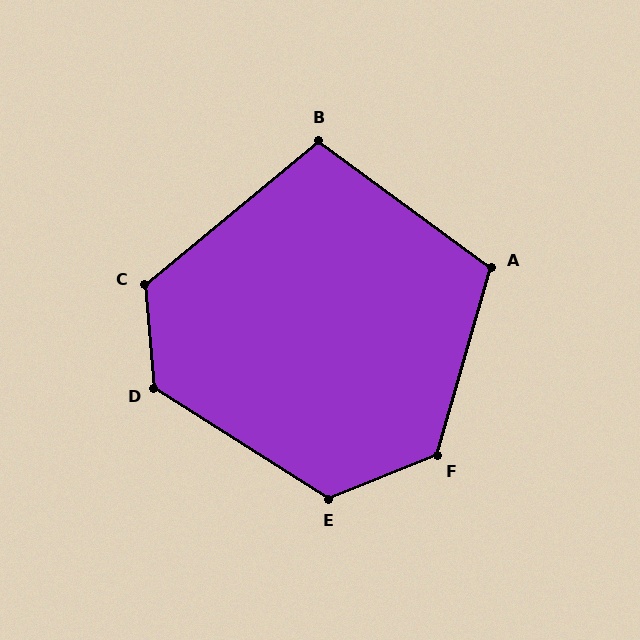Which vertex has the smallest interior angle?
B, at approximately 104 degrees.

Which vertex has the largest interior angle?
D, at approximately 128 degrees.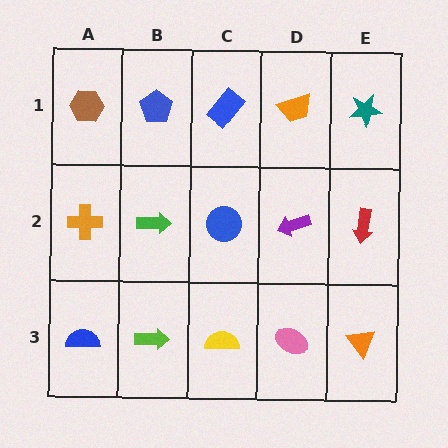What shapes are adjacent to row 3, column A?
An orange cross (row 2, column A), a lime arrow (row 3, column B).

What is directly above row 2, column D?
An orange trapezoid.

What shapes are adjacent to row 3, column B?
A green arrow (row 2, column B), a blue semicircle (row 3, column A), a yellow semicircle (row 3, column C).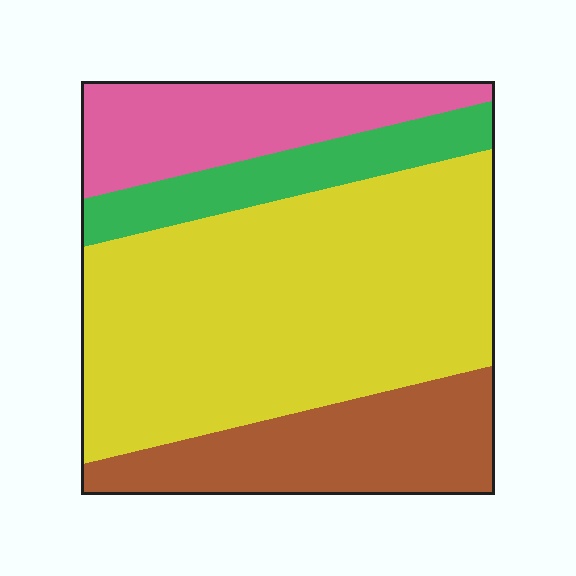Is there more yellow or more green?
Yellow.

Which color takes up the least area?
Green, at roughly 10%.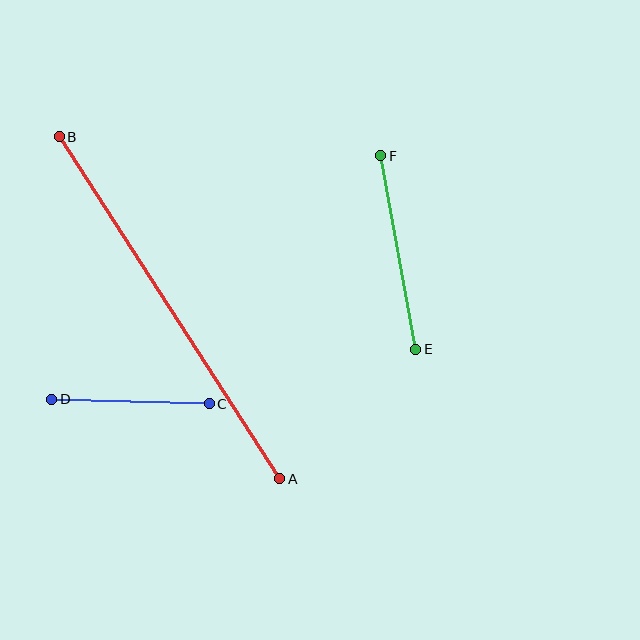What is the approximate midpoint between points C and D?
The midpoint is at approximately (131, 402) pixels.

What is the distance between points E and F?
The distance is approximately 197 pixels.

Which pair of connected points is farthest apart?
Points A and B are farthest apart.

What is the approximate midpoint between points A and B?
The midpoint is at approximately (170, 308) pixels.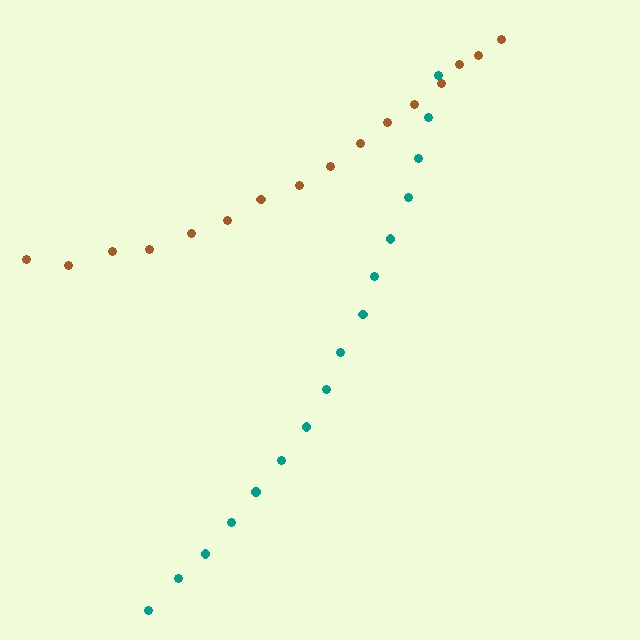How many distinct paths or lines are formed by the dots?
There are 2 distinct paths.